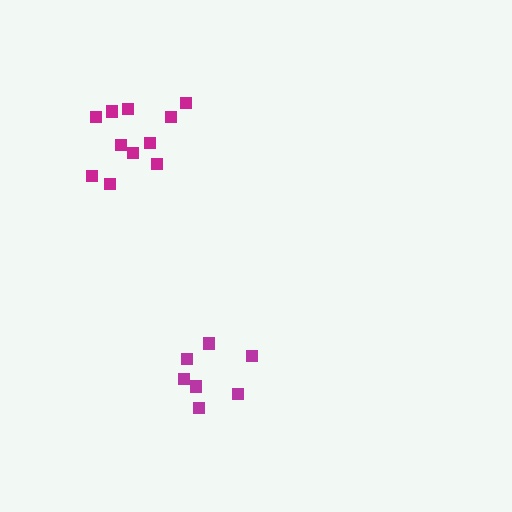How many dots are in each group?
Group 1: 7 dots, Group 2: 11 dots (18 total).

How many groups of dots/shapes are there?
There are 2 groups.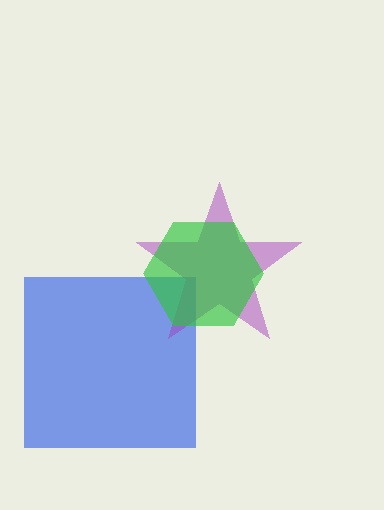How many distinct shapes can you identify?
There are 3 distinct shapes: a blue square, a purple star, a green hexagon.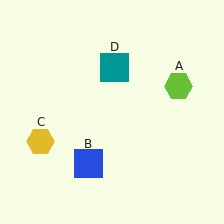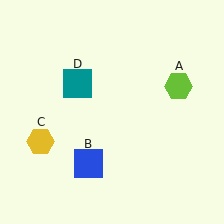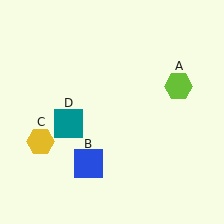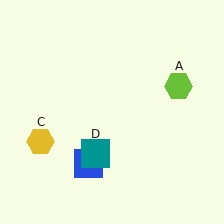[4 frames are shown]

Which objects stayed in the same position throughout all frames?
Lime hexagon (object A) and blue square (object B) and yellow hexagon (object C) remained stationary.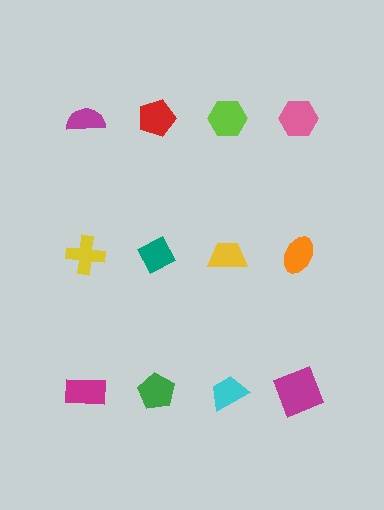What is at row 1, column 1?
A magenta semicircle.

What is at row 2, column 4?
An orange ellipse.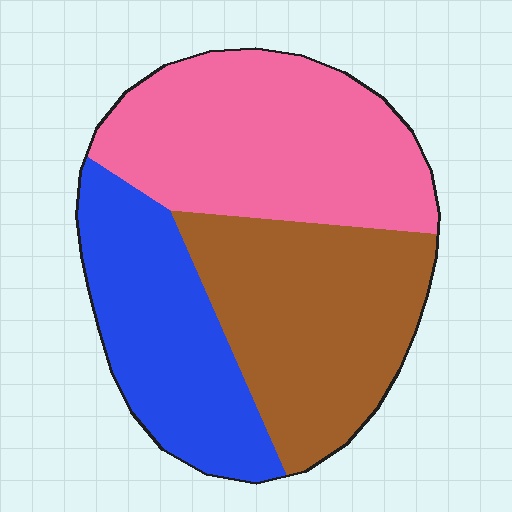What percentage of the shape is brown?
Brown covers around 35% of the shape.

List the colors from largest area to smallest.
From largest to smallest: pink, brown, blue.